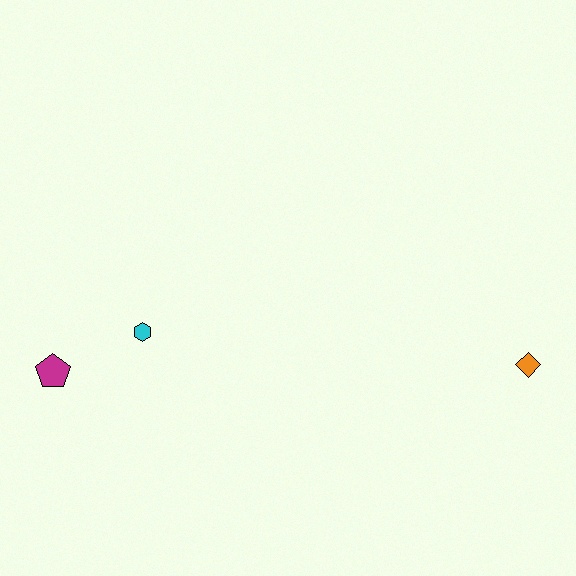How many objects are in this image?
There are 3 objects.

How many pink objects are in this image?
There are no pink objects.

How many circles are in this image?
There are no circles.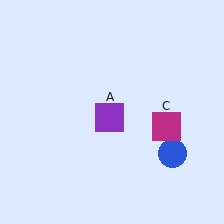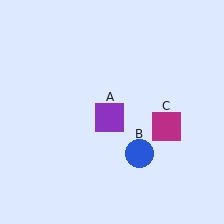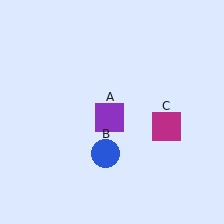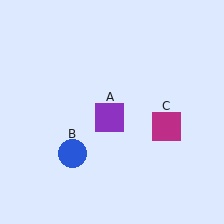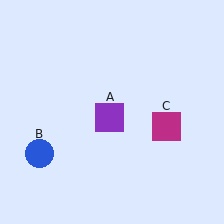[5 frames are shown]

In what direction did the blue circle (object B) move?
The blue circle (object B) moved left.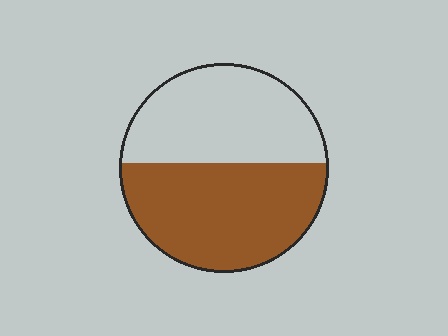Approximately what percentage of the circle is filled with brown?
Approximately 55%.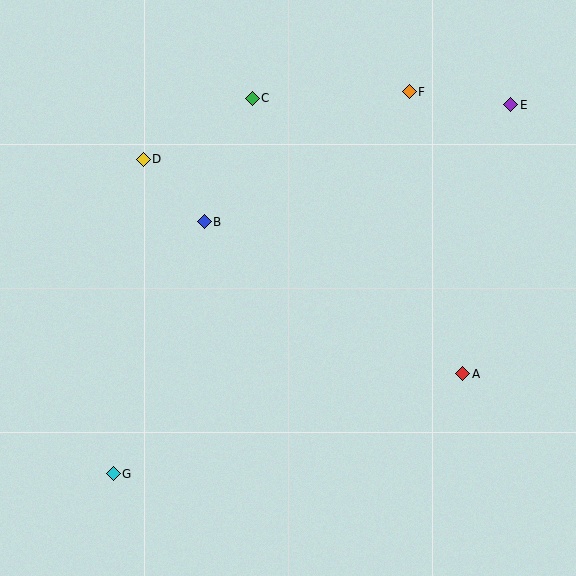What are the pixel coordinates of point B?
Point B is at (204, 222).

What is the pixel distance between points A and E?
The distance between A and E is 273 pixels.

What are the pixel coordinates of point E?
Point E is at (511, 105).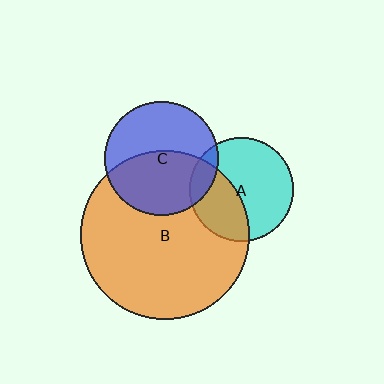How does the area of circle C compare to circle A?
Approximately 1.2 times.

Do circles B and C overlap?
Yes.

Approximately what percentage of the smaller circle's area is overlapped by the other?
Approximately 50%.